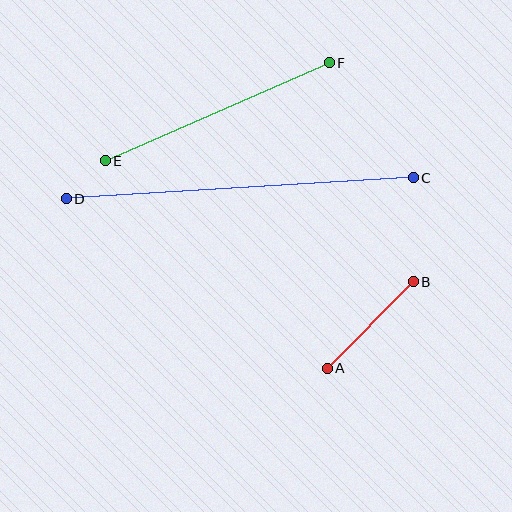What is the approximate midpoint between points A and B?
The midpoint is at approximately (370, 325) pixels.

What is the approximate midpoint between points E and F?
The midpoint is at approximately (217, 112) pixels.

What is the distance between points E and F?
The distance is approximately 244 pixels.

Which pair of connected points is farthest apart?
Points C and D are farthest apart.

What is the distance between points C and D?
The distance is approximately 348 pixels.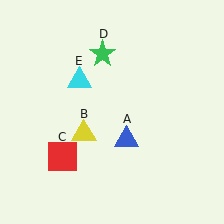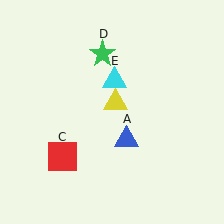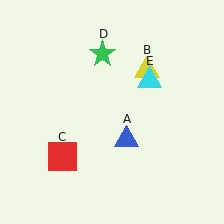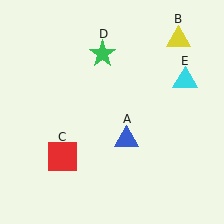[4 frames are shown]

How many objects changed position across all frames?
2 objects changed position: yellow triangle (object B), cyan triangle (object E).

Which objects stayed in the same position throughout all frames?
Blue triangle (object A) and red square (object C) and green star (object D) remained stationary.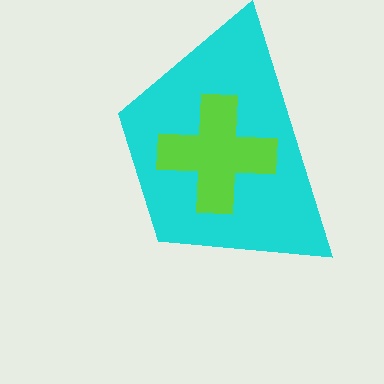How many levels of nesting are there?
2.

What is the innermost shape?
The lime cross.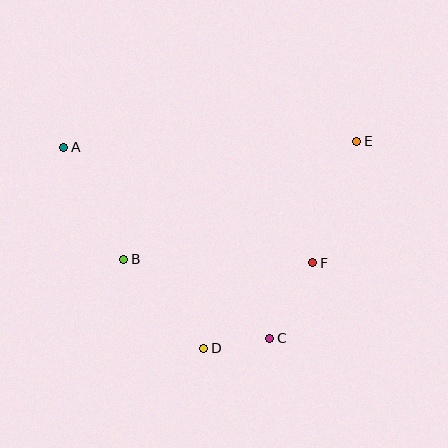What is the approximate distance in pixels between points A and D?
The distance between A and D is approximately 245 pixels.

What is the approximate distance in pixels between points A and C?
The distance between A and C is approximately 281 pixels.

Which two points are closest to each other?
Points C and D are closest to each other.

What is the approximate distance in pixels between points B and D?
The distance between B and D is approximately 119 pixels.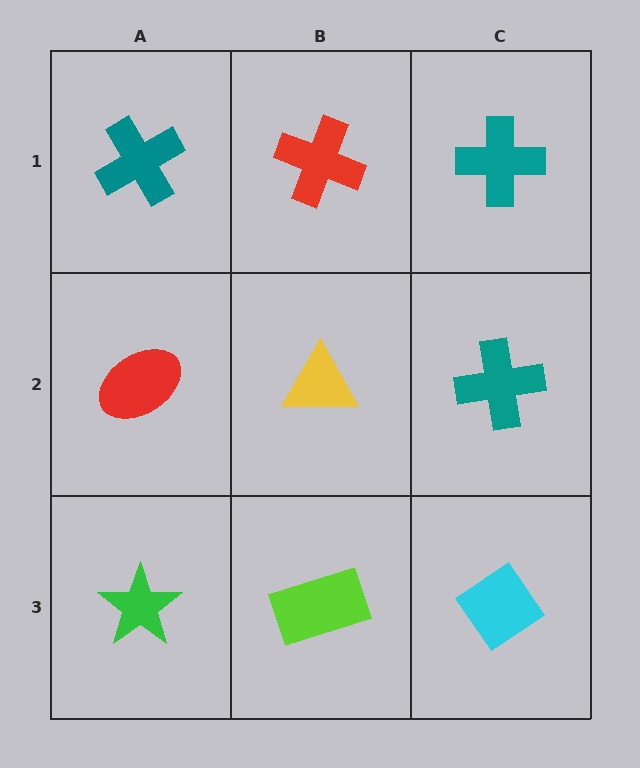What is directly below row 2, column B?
A lime rectangle.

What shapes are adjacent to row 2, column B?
A red cross (row 1, column B), a lime rectangle (row 3, column B), a red ellipse (row 2, column A), a teal cross (row 2, column C).